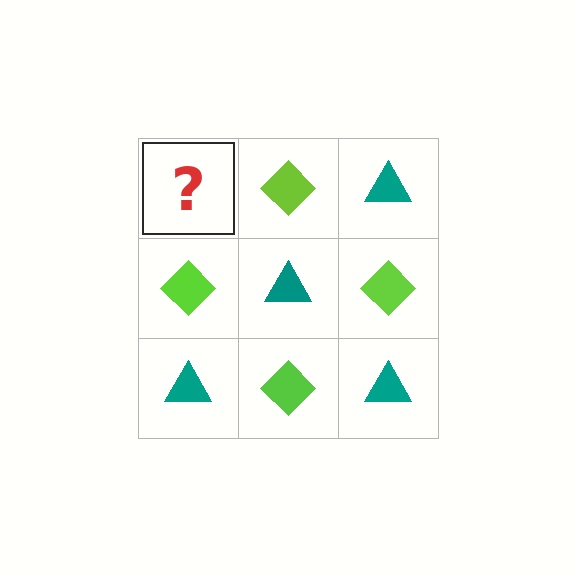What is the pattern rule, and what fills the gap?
The rule is that it alternates teal triangle and lime diamond in a checkerboard pattern. The gap should be filled with a teal triangle.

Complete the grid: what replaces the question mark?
The question mark should be replaced with a teal triangle.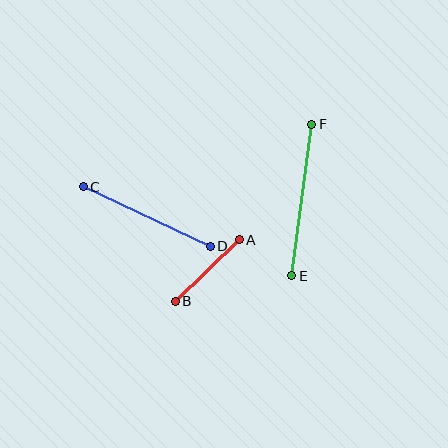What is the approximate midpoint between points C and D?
The midpoint is at approximately (147, 217) pixels.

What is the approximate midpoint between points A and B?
The midpoint is at approximately (207, 271) pixels.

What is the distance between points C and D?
The distance is approximately 140 pixels.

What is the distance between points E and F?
The distance is approximately 153 pixels.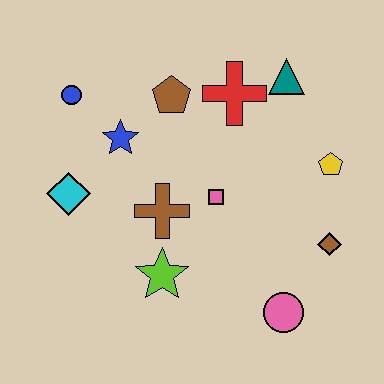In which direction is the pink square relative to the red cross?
The pink square is below the red cross.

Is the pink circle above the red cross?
No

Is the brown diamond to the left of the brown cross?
No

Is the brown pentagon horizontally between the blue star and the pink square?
Yes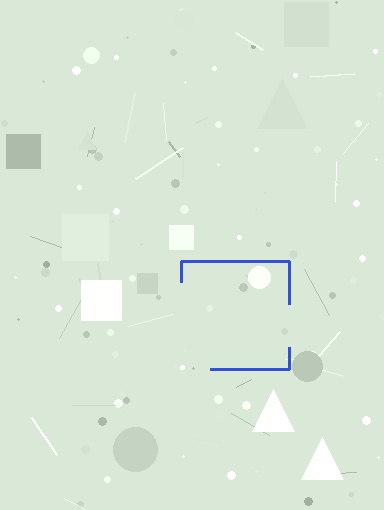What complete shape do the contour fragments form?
The contour fragments form a square.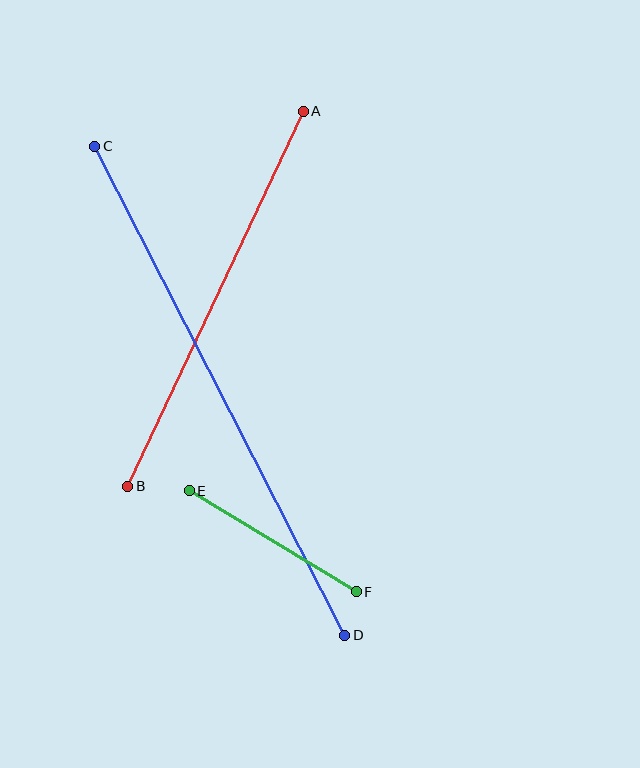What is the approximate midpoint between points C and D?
The midpoint is at approximately (220, 391) pixels.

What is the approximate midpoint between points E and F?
The midpoint is at approximately (273, 541) pixels.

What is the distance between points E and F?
The distance is approximately 195 pixels.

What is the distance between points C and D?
The distance is approximately 549 pixels.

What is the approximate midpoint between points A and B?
The midpoint is at approximately (216, 299) pixels.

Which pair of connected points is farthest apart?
Points C and D are farthest apart.